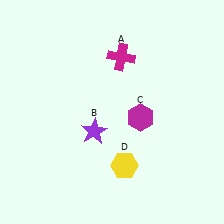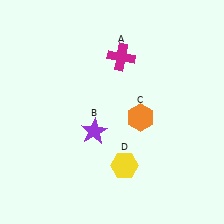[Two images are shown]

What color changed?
The hexagon (C) changed from magenta in Image 1 to orange in Image 2.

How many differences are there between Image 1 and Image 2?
There is 1 difference between the two images.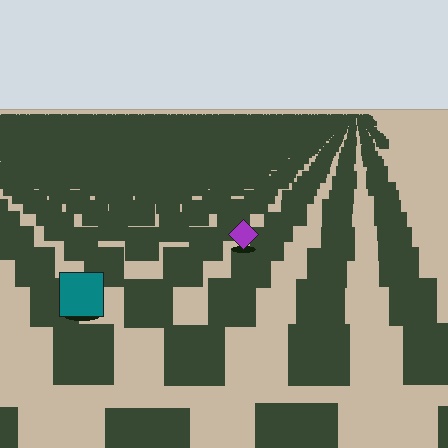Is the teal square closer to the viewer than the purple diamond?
Yes. The teal square is closer — you can tell from the texture gradient: the ground texture is coarser near it.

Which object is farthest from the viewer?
The purple diamond is farthest from the viewer. It appears smaller and the ground texture around it is denser.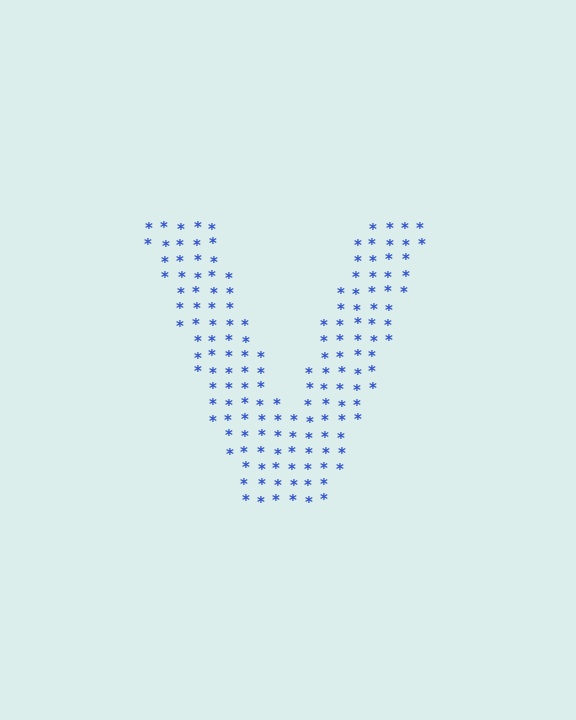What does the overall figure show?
The overall figure shows the letter V.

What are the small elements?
The small elements are asterisks.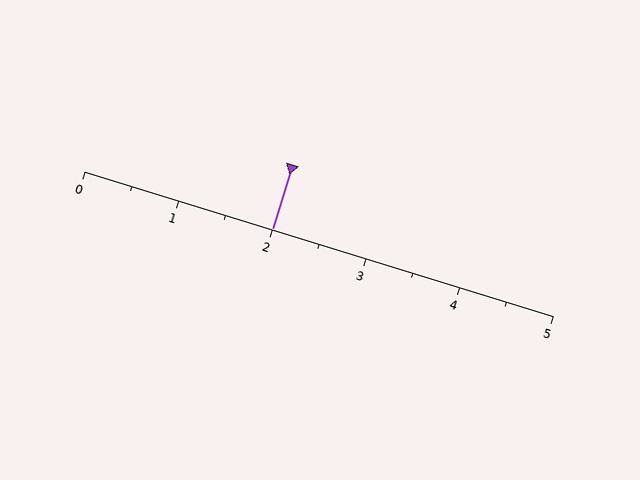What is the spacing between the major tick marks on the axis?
The major ticks are spaced 1 apart.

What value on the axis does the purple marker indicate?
The marker indicates approximately 2.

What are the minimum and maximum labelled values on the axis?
The axis runs from 0 to 5.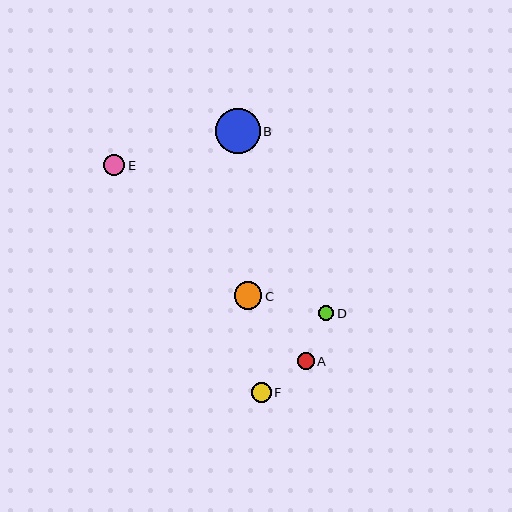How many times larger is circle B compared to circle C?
Circle B is approximately 1.6 times the size of circle C.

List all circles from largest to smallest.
From largest to smallest: B, C, E, F, A, D.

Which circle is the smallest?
Circle D is the smallest with a size of approximately 15 pixels.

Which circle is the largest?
Circle B is the largest with a size of approximately 45 pixels.